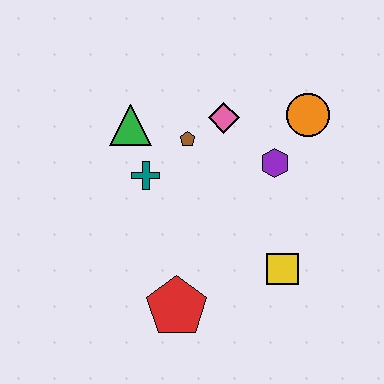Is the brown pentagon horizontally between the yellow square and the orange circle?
No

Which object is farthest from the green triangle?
The yellow square is farthest from the green triangle.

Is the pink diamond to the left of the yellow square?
Yes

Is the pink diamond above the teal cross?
Yes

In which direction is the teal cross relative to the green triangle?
The teal cross is below the green triangle.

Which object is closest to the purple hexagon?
The orange circle is closest to the purple hexagon.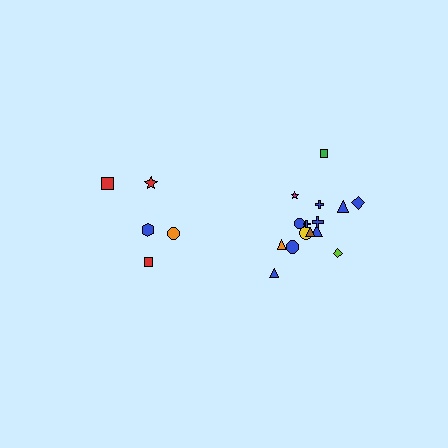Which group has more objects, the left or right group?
The right group.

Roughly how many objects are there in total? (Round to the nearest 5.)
Roughly 20 objects in total.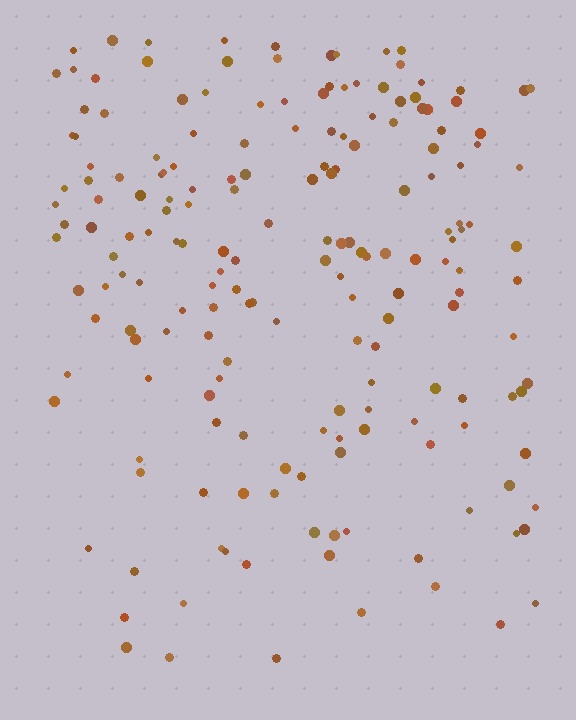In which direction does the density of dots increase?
From bottom to top, with the top side densest.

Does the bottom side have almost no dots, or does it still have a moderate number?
Still a moderate number, just noticeably fewer than the top.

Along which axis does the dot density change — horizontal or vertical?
Vertical.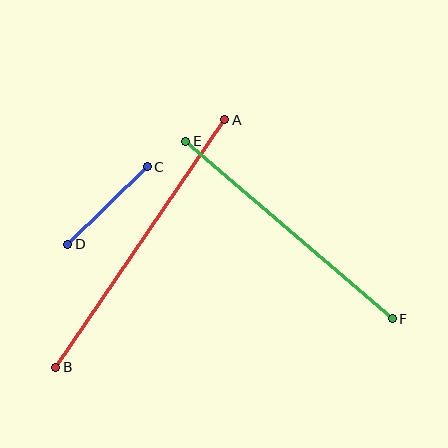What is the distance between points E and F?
The distance is approximately 272 pixels.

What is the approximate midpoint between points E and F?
The midpoint is at approximately (289, 230) pixels.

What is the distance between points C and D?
The distance is approximately 111 pixels.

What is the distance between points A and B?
The distance is approximately 300 pixels.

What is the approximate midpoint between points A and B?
The midpoint is at approximately (140, 244) pixels.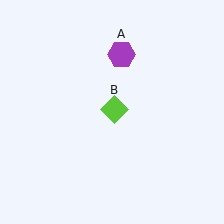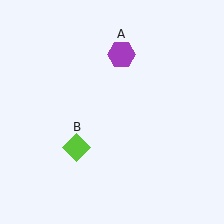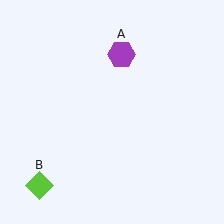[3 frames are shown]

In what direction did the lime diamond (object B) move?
The lime diamond (object B) moved down and to the left.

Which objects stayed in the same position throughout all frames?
Purple hexagon (object A) remained stationary.